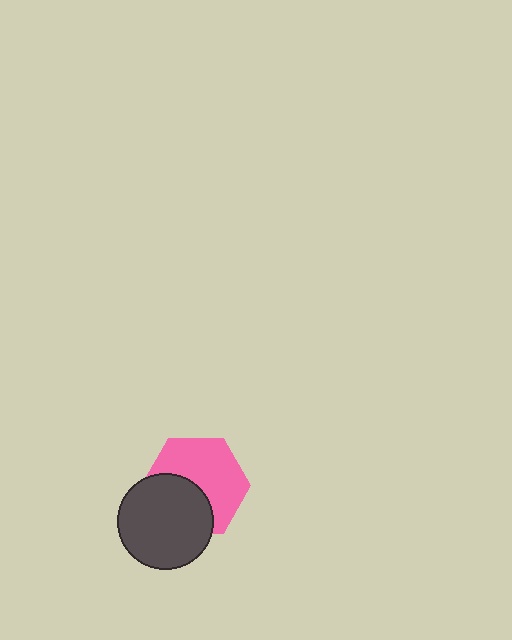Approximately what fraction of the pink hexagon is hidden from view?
Roughly 40% of the pink hexagon is hidden behind the dark gray circle.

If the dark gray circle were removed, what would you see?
You would see the complete pink hexagon.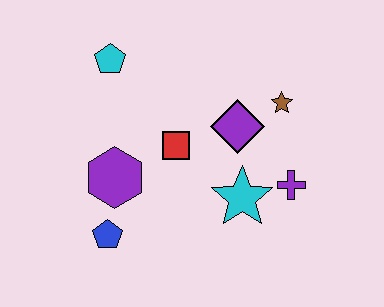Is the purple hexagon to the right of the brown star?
No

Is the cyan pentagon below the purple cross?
No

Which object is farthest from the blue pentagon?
The brown star is farthest from the blue pentagon.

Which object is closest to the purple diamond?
The brown star is closest to the purple diamond.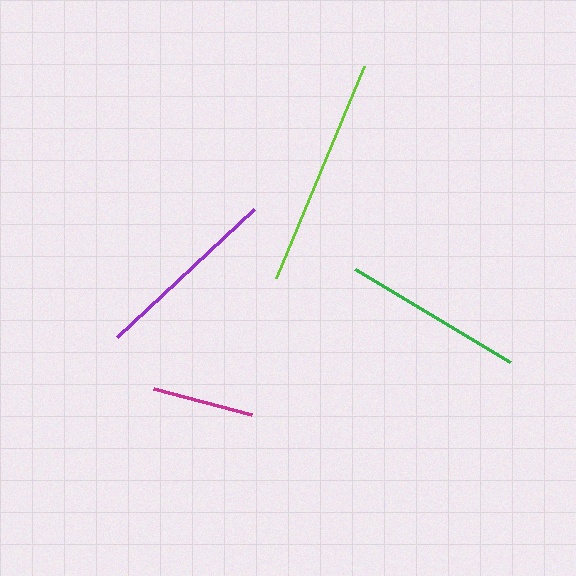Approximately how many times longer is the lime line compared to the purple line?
The lime line is approximately 1.2 times the length of the purple line.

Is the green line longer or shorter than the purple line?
The purple line is longer than the green line.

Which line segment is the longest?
The lime line is the longest at approximately 230 pixels.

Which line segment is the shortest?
The magenta line is the shortest at approximately 102 pixels.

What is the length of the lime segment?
The lime segment is approximately 230 pixels long.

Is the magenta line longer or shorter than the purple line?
The purple line is longer than the magenta line.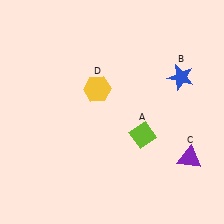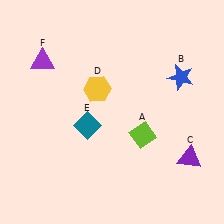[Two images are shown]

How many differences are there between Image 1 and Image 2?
There are 2 differences between the two images.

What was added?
A teal diamond (E), a purple triangle (F) were added in Image 2.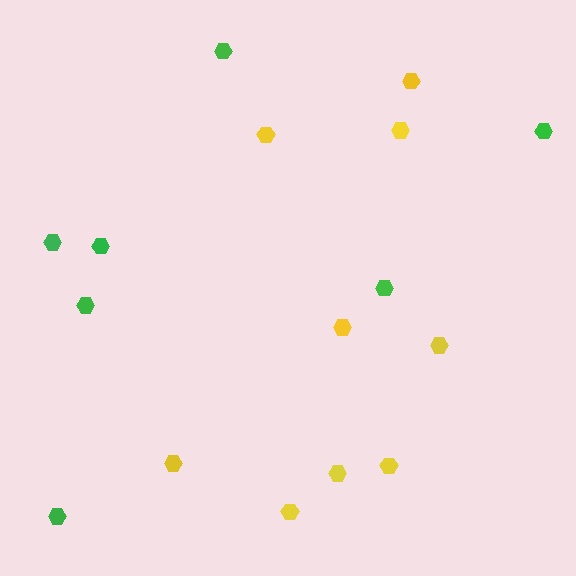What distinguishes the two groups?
There are 2 groups: one group of green hexagons (7) and one group of yellow hexagons (9).